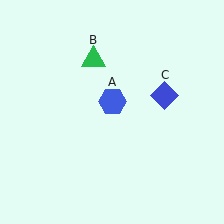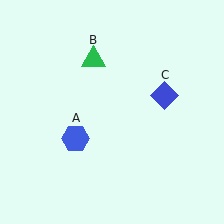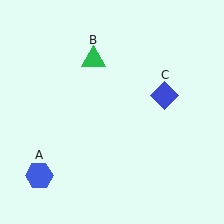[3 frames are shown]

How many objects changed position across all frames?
1 object changed position: blue hexagon (object A).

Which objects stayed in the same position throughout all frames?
Green triangle (object B) and blue diamond (object C) remained stationary.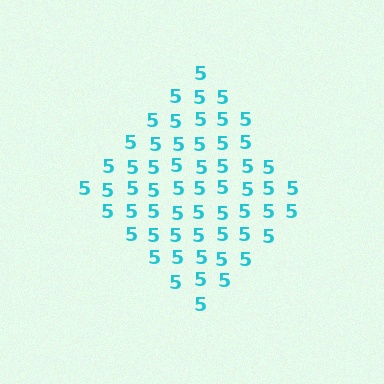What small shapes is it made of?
It is made of small digit 5's.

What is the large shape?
The large shape is a diamond.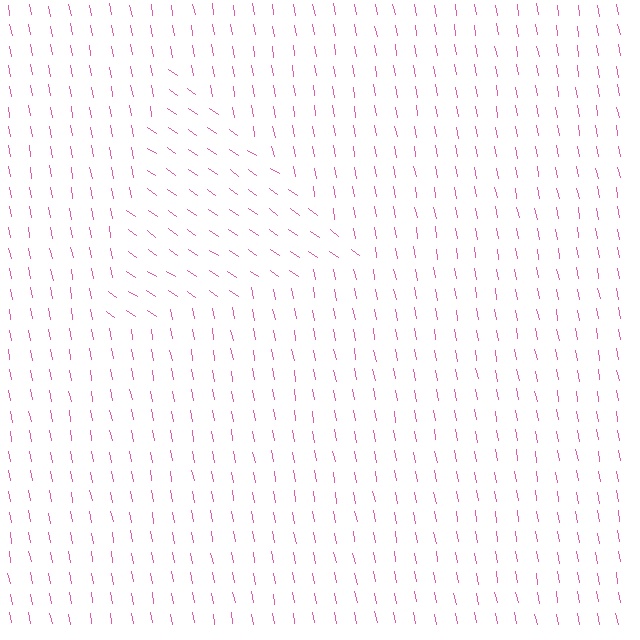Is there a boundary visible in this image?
Yes, there is a texture boundary formed by a change in line orientation.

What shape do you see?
I see a triangle.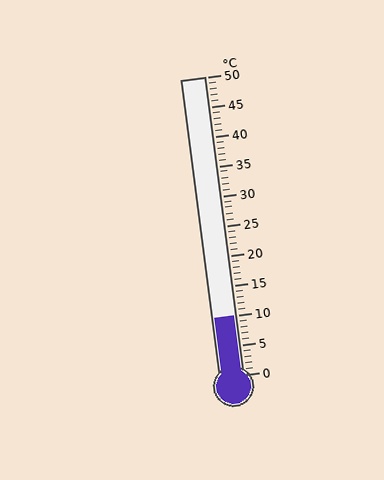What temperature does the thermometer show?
The thermometer shows approximately 10°C.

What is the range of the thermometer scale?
The thermometer scale ranges from 0°C to 50°C.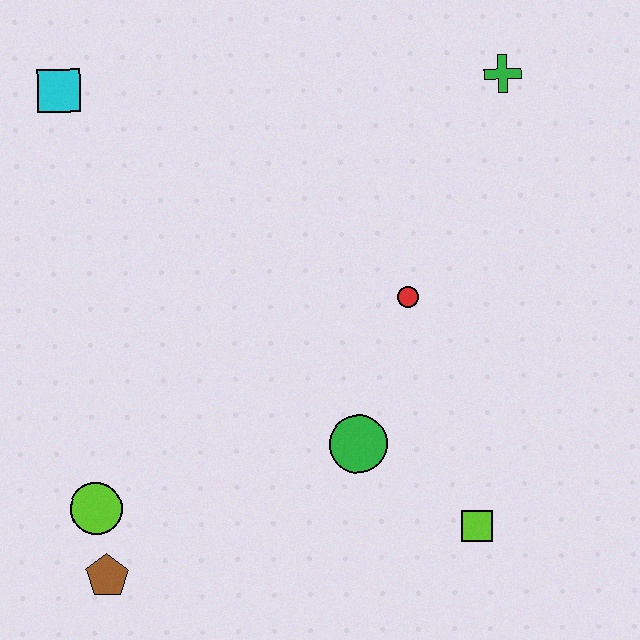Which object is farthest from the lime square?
The cyan square is farthest from the lime square.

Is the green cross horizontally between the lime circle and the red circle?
No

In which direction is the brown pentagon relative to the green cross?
The brown pentagon is below the green cross.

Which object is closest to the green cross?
The red circle is closest to the green cross.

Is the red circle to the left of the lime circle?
No